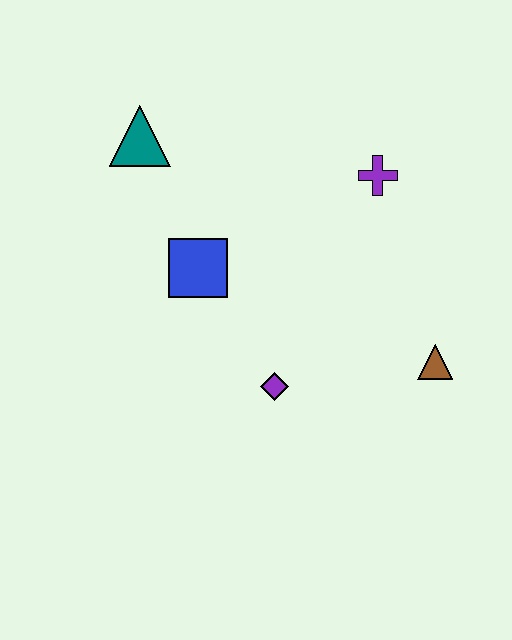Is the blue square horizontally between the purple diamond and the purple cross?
No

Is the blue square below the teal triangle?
Yes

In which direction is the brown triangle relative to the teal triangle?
The brown triangle is to the right of the teal triangle.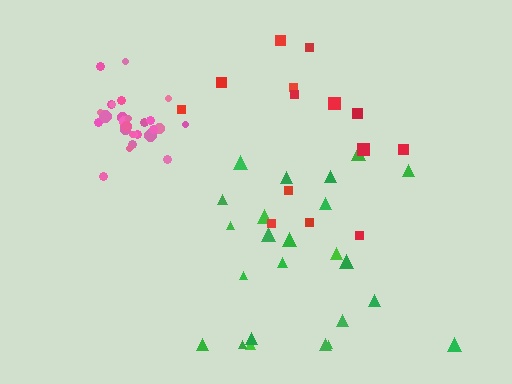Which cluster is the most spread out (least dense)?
Red.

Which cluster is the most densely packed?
Pink.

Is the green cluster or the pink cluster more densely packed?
Pink.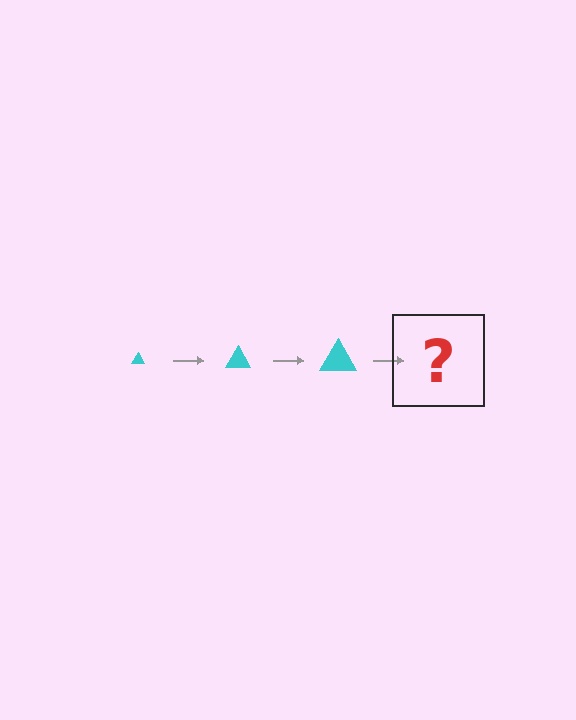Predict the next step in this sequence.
The next step is a cyan triangle, larger than the previous one.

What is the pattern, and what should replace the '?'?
The pattern is that the triangle gets progressively larger each step. The '?' should be a cyan triangle, larger than the previous one.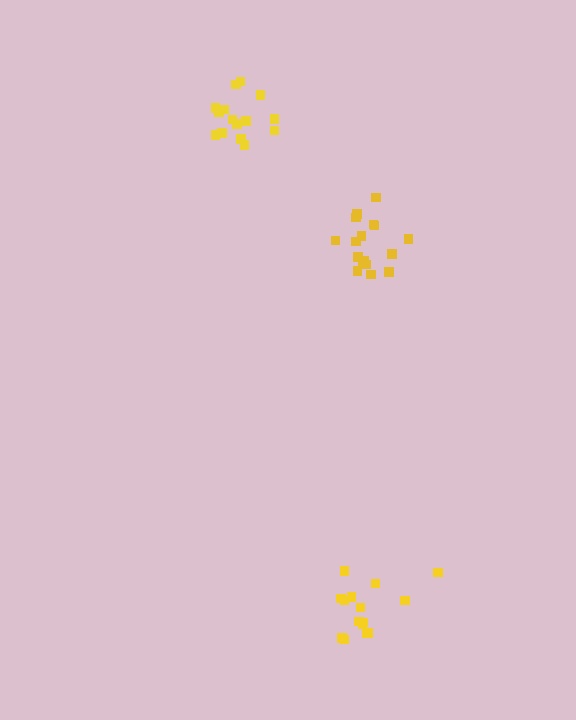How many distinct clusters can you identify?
There are 3 distinct clusters.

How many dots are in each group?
Group 1: 15 dots, Group 2: 19 dots, Group 3: 15 dots (49 total).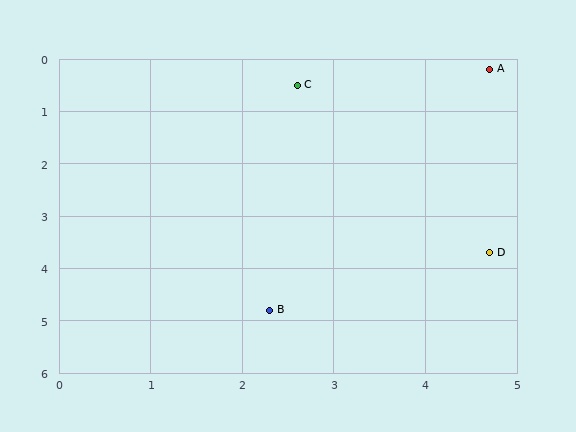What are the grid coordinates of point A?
Point A is at approximately (4.7, 0.2).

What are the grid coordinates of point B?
Point B is at approximately (2.3, 4.8).